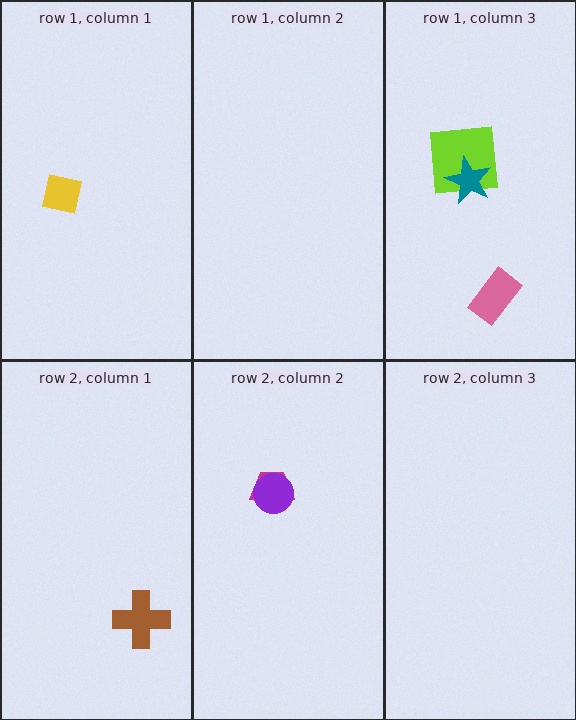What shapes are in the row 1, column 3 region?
The lime square, the pink rectangle, the teal star.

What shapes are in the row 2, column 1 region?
The brown cross.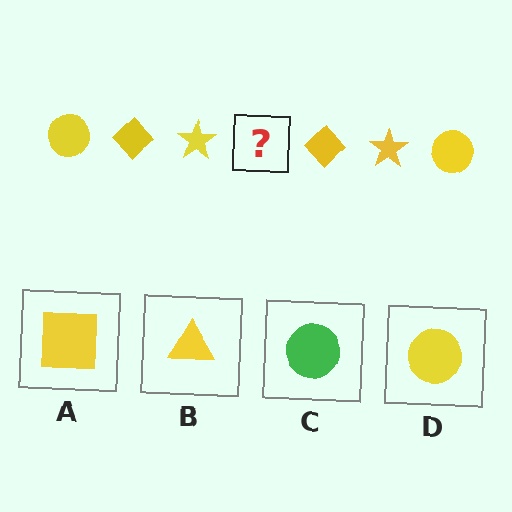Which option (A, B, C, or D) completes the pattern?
D.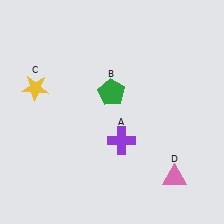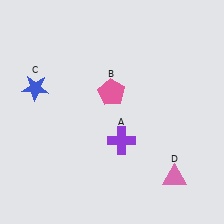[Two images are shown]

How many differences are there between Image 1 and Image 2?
There are 2 differences between the two images.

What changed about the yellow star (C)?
In Image 1, C is yellow. In Image 2, it changed to blue.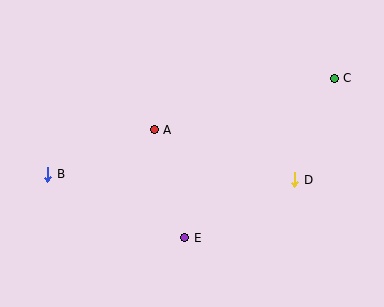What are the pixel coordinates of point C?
Point C is at (334, 78).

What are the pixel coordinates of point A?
Point A is at (154, 130).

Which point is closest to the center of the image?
Point A at (154, 130) is closest to the center.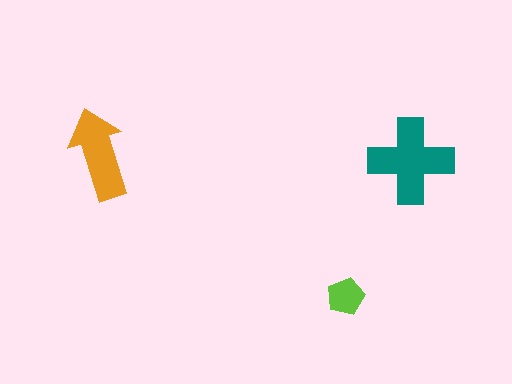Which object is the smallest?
The lime pentagon.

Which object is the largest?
The teal cross.